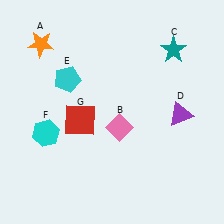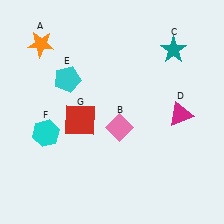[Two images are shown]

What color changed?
The triangle (D) changed from purple in Image 1 to magenta in Image 2.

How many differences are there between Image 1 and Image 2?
There is 1 difference between the two images.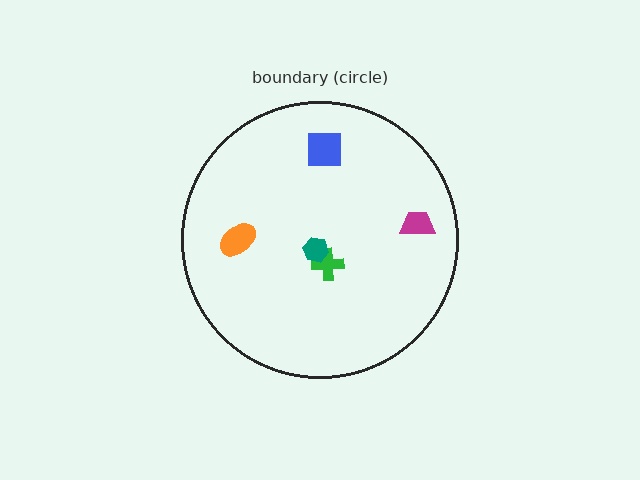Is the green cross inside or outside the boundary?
Inside.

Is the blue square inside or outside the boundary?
Inside.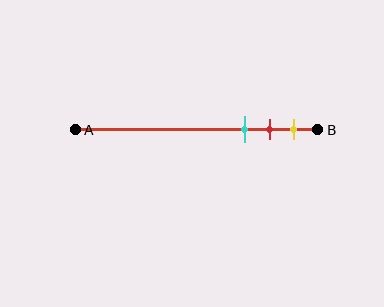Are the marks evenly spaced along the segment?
Yes, the marks are approximately evenly spaced.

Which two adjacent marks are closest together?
The red and yellow marks are the closest adjacent pair.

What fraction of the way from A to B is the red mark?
The red mark is approximately 80% (0.8) of the way from A to B.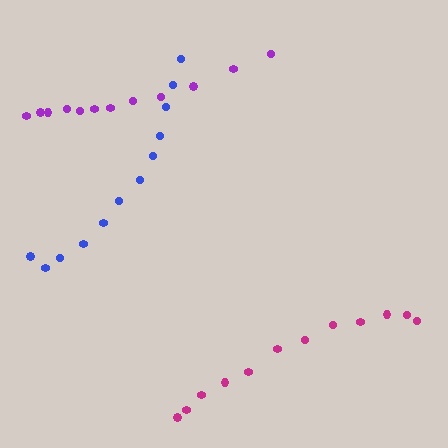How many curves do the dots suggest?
There are 3 distinct paths.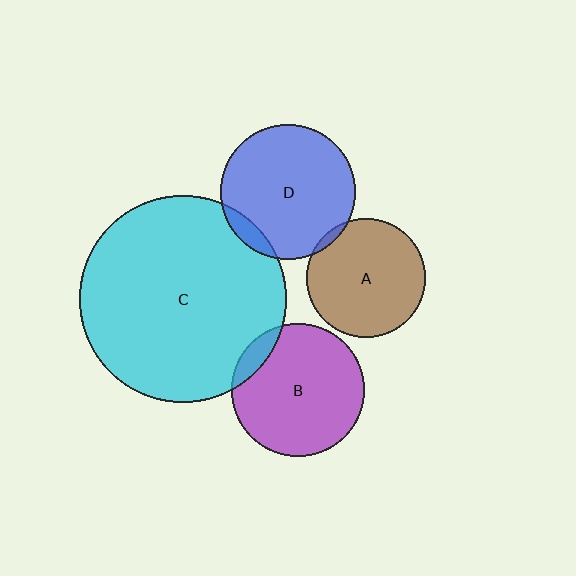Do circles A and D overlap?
Yes.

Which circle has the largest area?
Circle C (cyan).